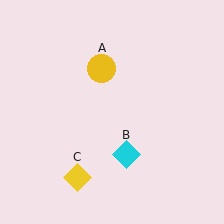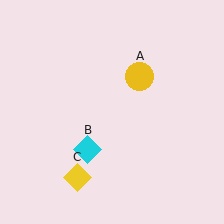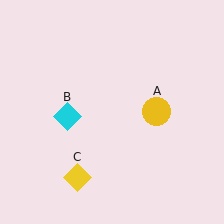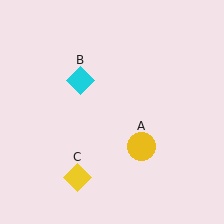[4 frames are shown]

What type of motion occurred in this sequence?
The yellow circle (object A), cyan diamond (object B) rotated clockwise around the center of the scene.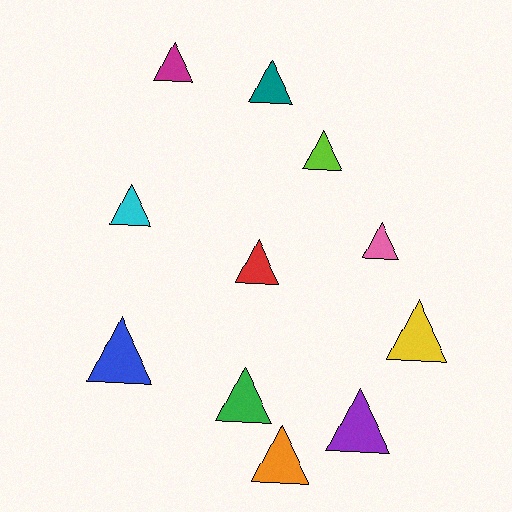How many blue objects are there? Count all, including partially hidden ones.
There is 1 blue object.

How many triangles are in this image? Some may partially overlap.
There are 11 triangles.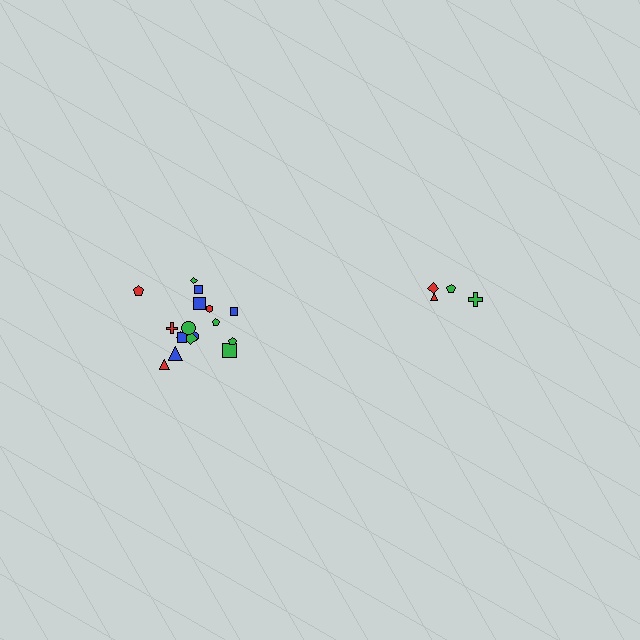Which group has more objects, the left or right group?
The left group.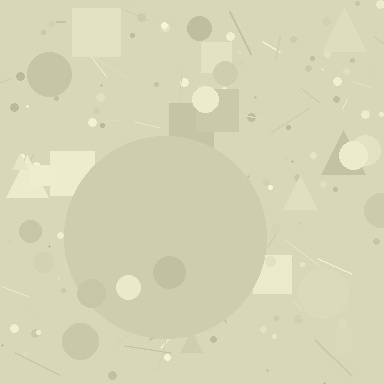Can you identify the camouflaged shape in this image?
The camouflaged shape is a circle.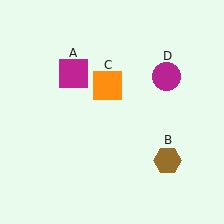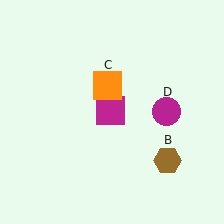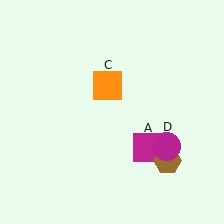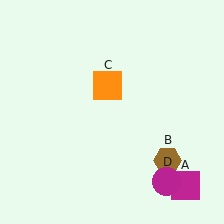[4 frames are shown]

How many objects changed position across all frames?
2 objects changed position: magenta square (object A), magenta circle (object D).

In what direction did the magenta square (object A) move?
The magenta square (object A) moved down and to the right.